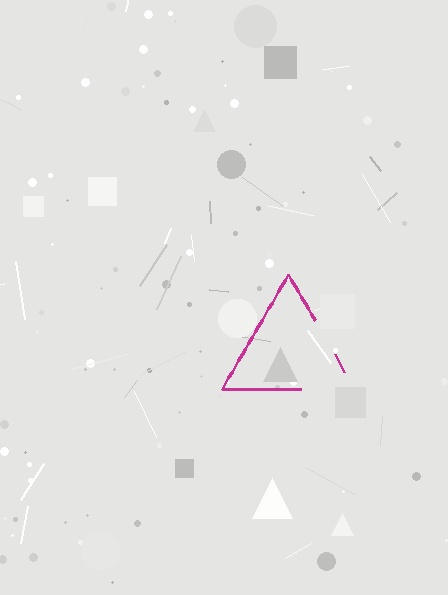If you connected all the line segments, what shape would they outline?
They would outline a triangle.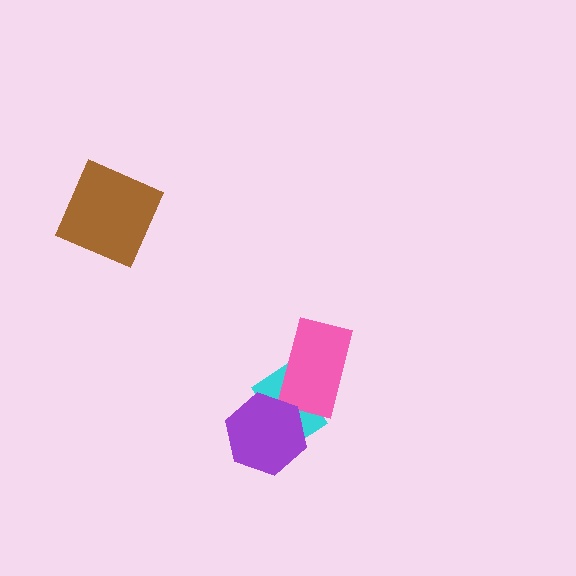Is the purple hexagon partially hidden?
No, no other shape covers it.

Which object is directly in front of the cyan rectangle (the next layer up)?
The pink rectangle is directly in front of the cyan rectangle.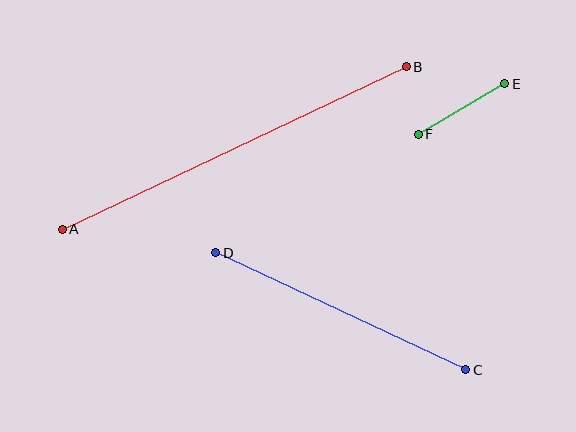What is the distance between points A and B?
The distance is approximately 381 pixels.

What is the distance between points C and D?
The distance is approximately 276 pixels.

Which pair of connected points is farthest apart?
Points A and B are farthest apart.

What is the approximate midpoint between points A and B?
The midpoint is at approximately (234, 148) pixels.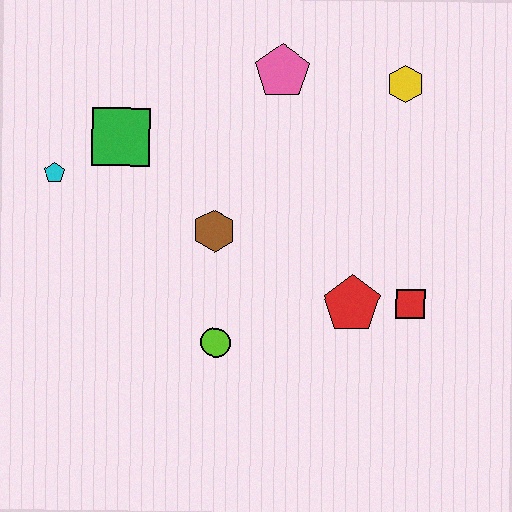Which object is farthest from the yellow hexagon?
The cyan pentagon is farthest from the yellow hexagon.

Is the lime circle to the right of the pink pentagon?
No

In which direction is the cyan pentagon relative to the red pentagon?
The cyan pentagon is to the left of the red pentagon.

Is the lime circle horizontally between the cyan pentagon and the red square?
Yes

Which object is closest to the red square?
The red pentagon is closest to the red square.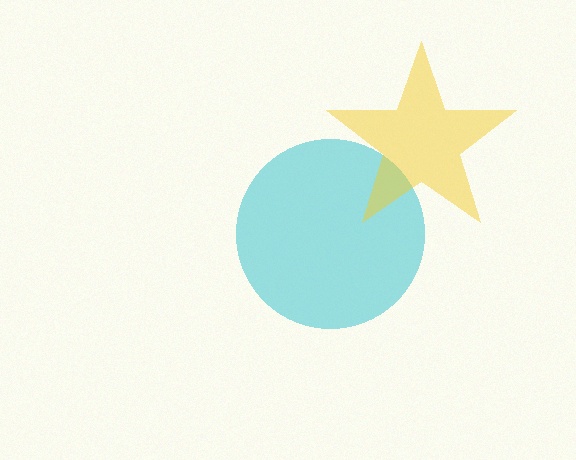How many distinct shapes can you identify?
There are 2 distinct shapes: a cyan circle, a yellow star.